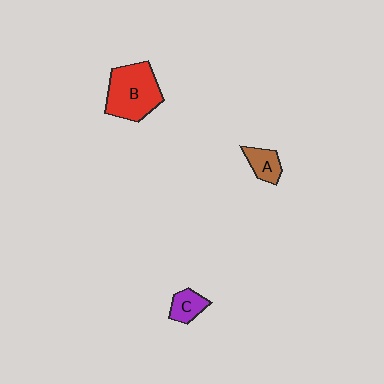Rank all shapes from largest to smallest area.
From largest to smallest: B (red), A (brown), C (purple).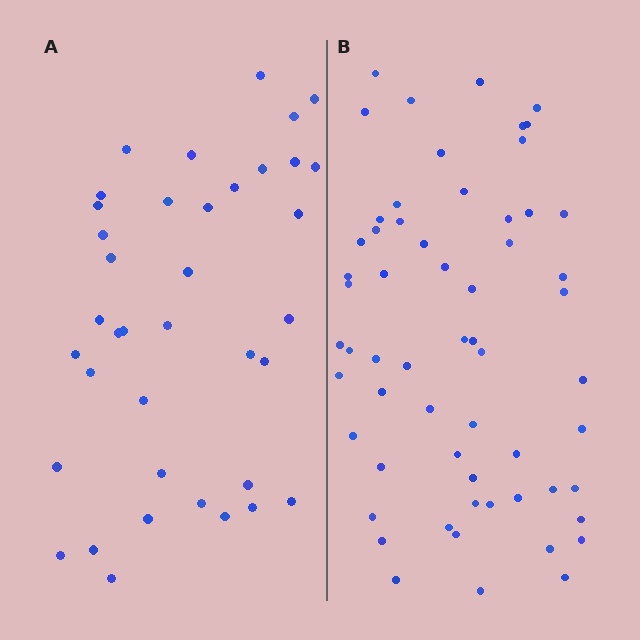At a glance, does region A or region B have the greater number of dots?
Region B (the right region) has more dots.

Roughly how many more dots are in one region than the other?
Region B has approximately 20 more dots than region A.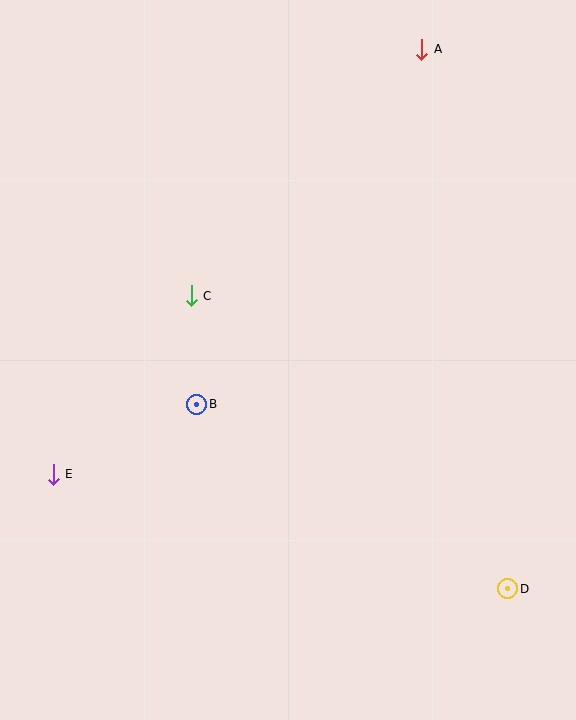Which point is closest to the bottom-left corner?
Point E is closest to the bottom-left corner.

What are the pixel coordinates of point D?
Point D is at (508, 589).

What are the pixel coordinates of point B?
Point B is at (197, 404).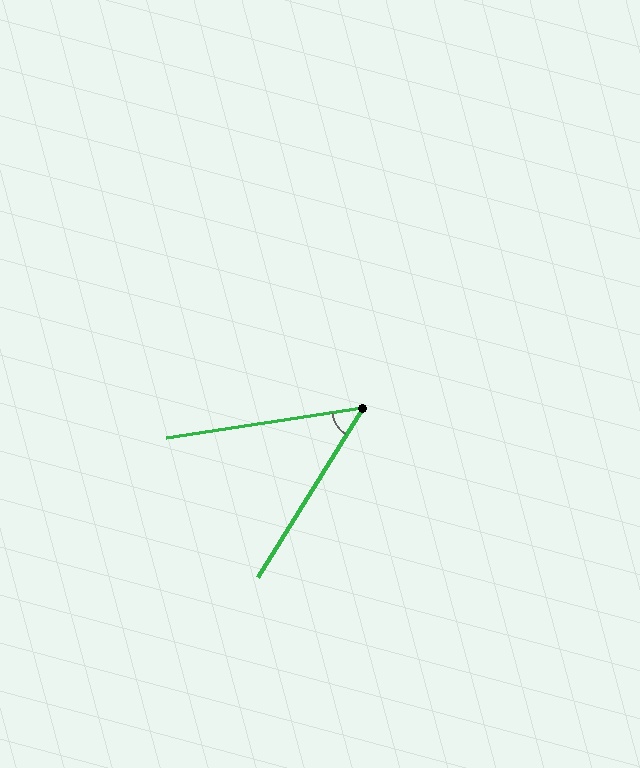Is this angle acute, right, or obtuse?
It is acute.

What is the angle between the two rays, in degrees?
Approximately 49 degrees.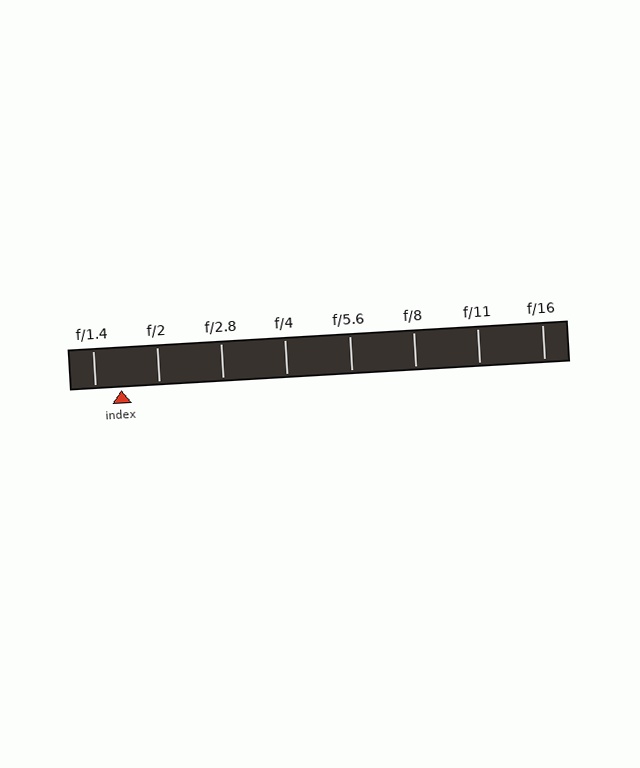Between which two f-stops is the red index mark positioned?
The index mark is between f/1.4 and f/2.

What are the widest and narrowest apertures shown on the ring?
The widest aperture shown is f/1.4 and the narrowest is f/16.